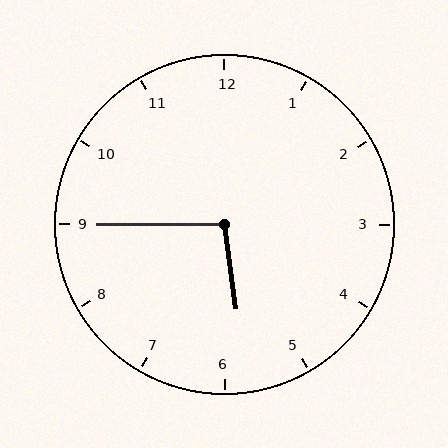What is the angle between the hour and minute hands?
Approximately 98 degrees.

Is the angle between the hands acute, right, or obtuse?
It is obtuse.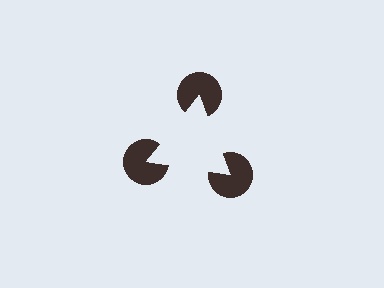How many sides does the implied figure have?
3 sides.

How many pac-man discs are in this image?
There are 3 — one at each vertex of the illusory triangle.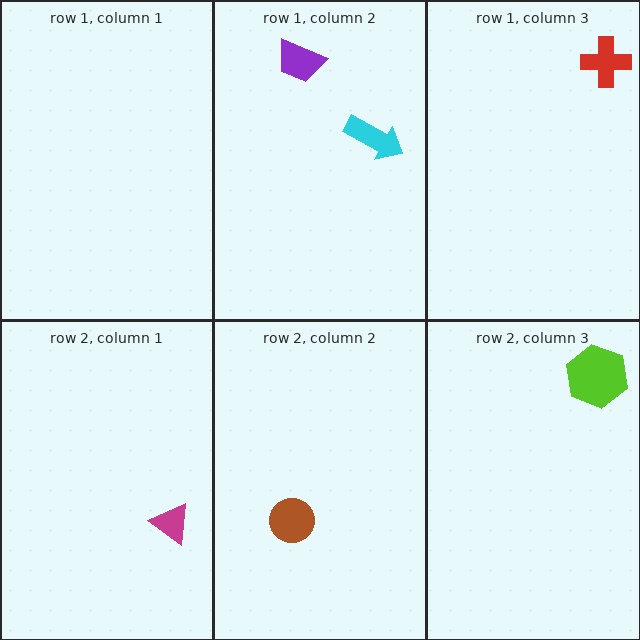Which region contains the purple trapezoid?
The row 1, column 2 region.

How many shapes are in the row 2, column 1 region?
1.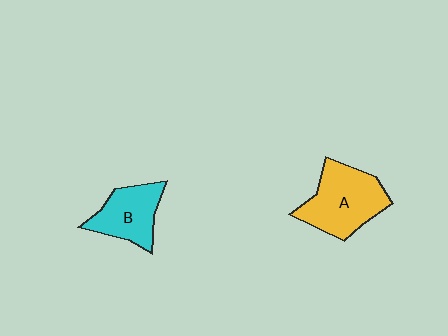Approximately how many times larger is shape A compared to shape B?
Approximately 1.4 times.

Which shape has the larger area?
Shape A (yellow).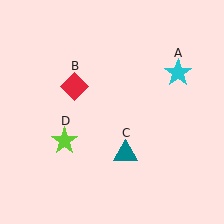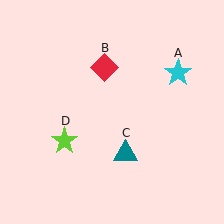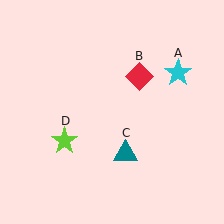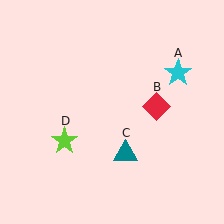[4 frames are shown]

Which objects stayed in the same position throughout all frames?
Cyan star (object A) and teal triangle (object C) and lime star (object D) remained stationary.